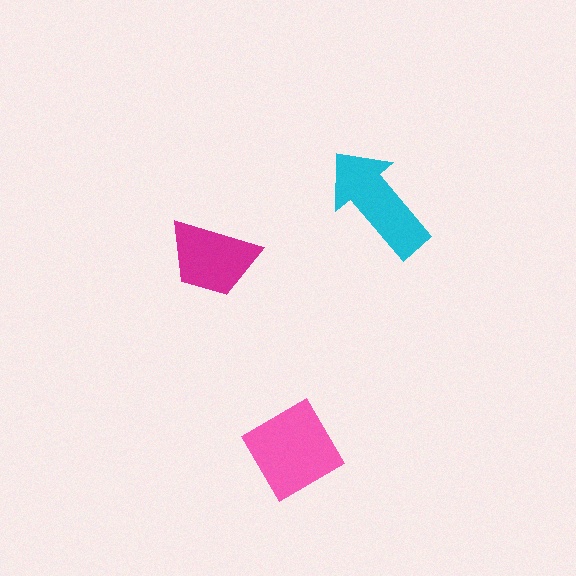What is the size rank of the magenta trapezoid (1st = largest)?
3rd.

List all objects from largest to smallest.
The pink diamond, the cyan arrow, the magenta trapezoid.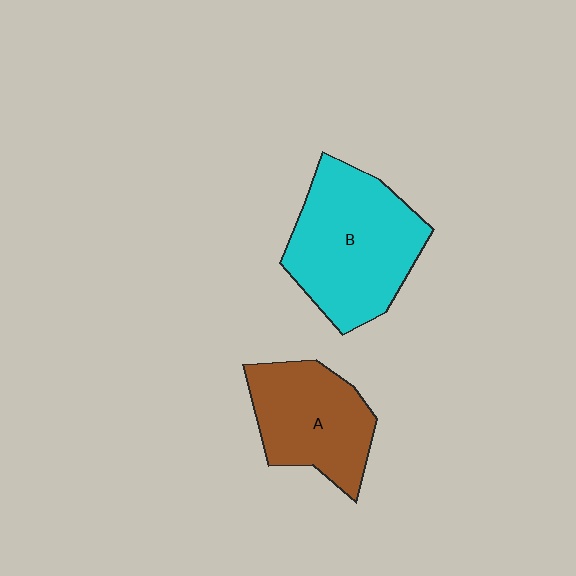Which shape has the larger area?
Shape B (cyan).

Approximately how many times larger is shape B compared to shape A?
Approximately 1.4 times.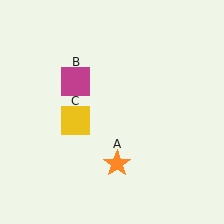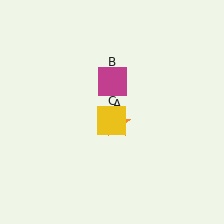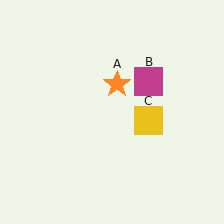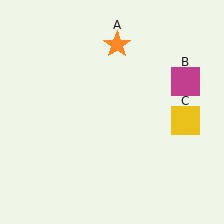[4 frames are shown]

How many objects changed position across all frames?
3 objects changed position: orange star (object A), magenta square (object B), yellow square (object C).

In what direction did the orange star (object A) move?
The orange star (object A) moved up.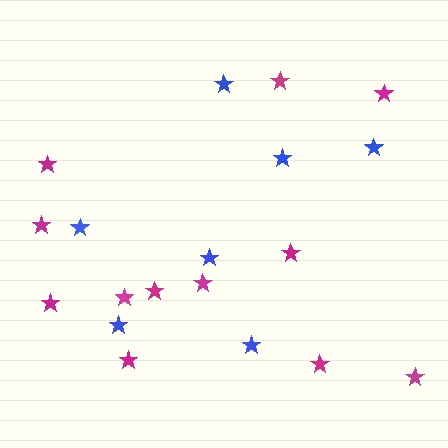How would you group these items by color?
There are 2 groups: one group of blue stars (7) and one group of magenta stars (12).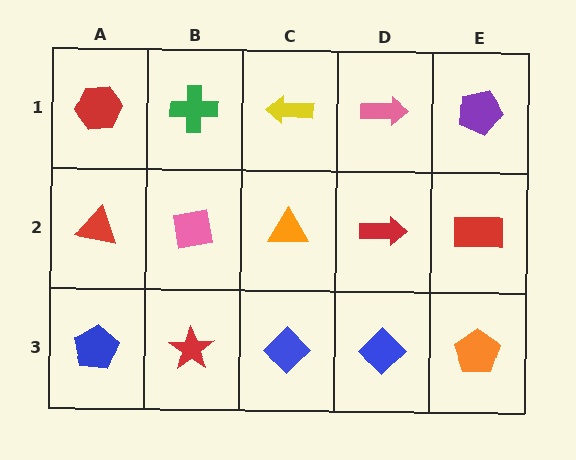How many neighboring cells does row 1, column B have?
3.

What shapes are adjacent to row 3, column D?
A red arrow (row 2, column D), a blue diamond (row 3, column C), an orange pentagon (row 3, column E).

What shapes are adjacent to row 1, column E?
A red rectangle (row 2, column E), a pink arrow (row 1, column D).